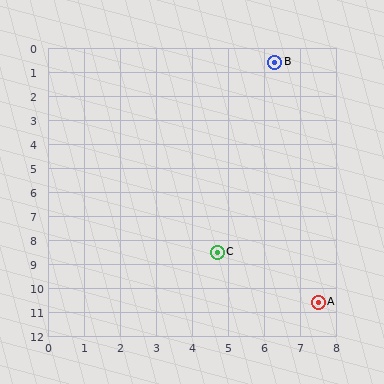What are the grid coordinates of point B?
Point B is at approximately (6.3, 0.6).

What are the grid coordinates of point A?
Point A is at approximately (7.5, 10.6).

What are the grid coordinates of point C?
Point C is at approximately (4.7, 8.5).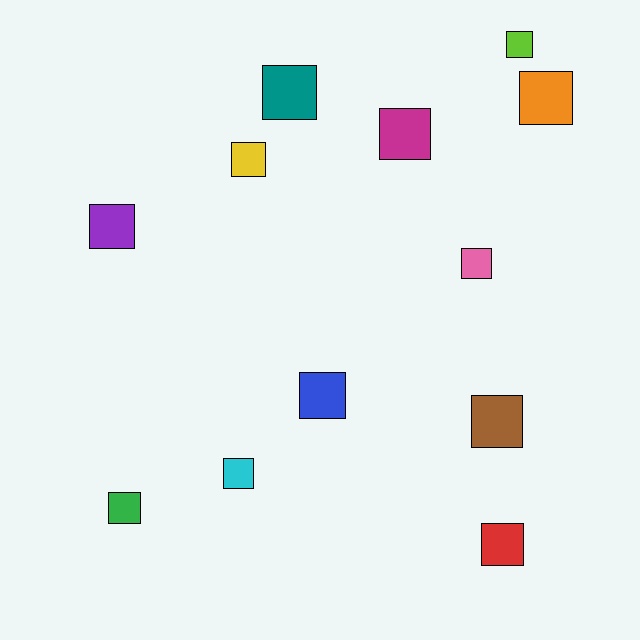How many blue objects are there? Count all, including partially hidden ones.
There is 1 blue object.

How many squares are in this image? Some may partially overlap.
There are 12 squares.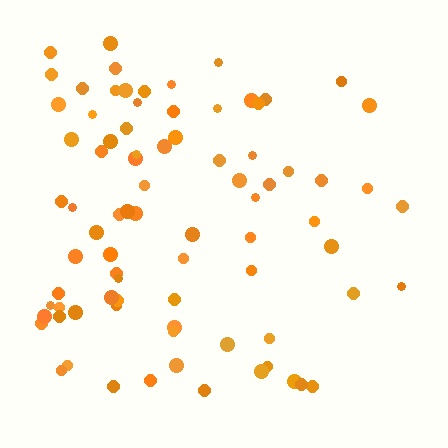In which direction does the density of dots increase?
From right to left, with the left side densest.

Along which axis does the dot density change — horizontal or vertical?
Horizontal.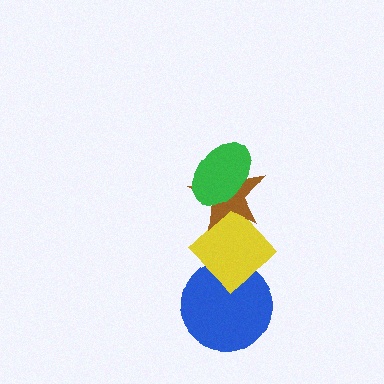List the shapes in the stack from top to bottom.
From top to bottom: the green ellipse, the brown star, the yellow diamond, the blue circle.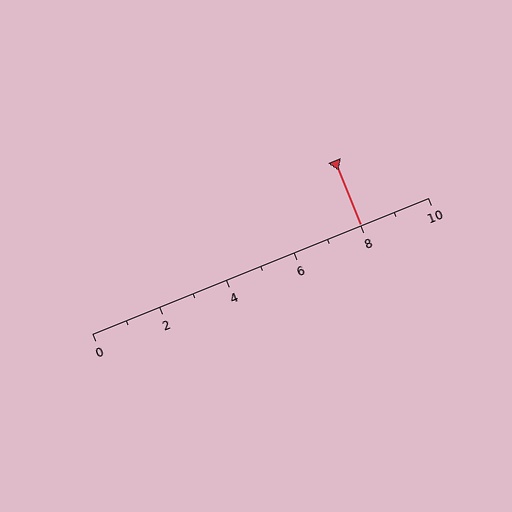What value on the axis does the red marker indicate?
The marker indicates approximately 8.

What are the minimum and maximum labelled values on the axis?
The axis runs from 0 to 10.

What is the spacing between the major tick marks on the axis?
The major ticks are spaced 2 apart.